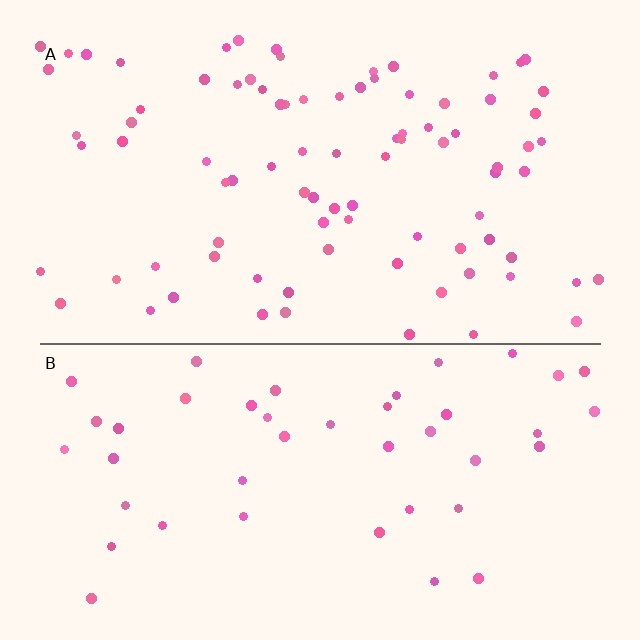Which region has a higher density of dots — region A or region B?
A (the top).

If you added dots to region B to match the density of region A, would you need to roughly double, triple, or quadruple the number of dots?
Approximately double.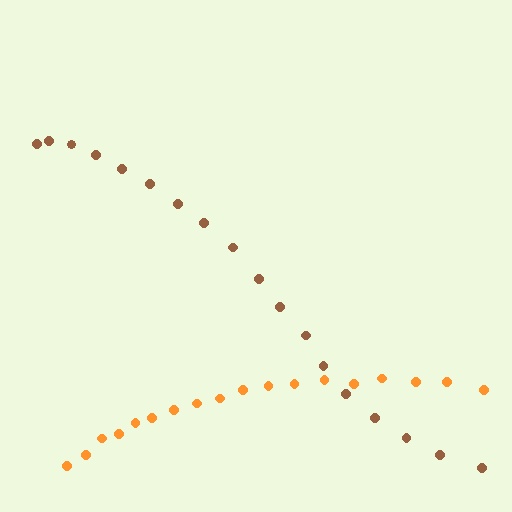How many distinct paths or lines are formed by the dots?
There are 2 distinct paths.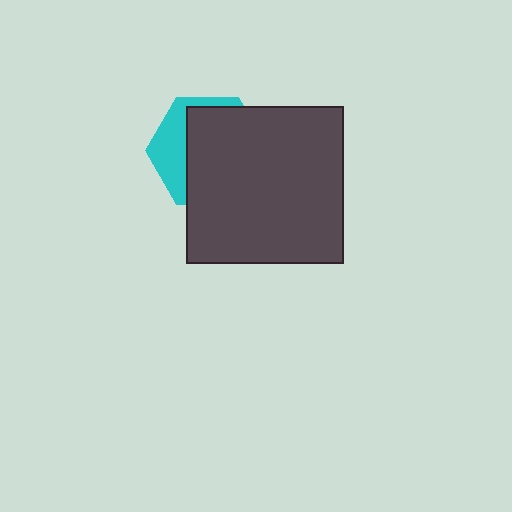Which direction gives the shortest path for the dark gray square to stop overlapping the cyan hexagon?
Moving toward the lower-right gives the shortest separation.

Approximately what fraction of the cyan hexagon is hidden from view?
Roughly 69% of the cyan hexagon is hidden behind the dark gray square.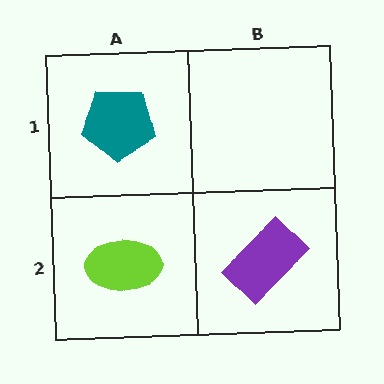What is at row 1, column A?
A teal pentagon.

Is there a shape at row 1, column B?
No, that cell is empty.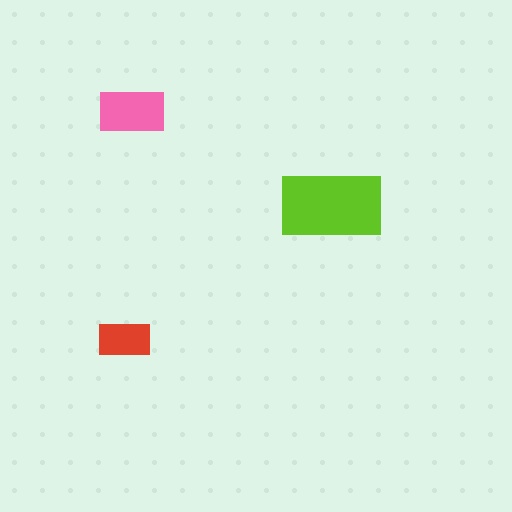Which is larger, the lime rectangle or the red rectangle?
The lime one.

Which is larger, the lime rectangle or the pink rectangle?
The lime one.